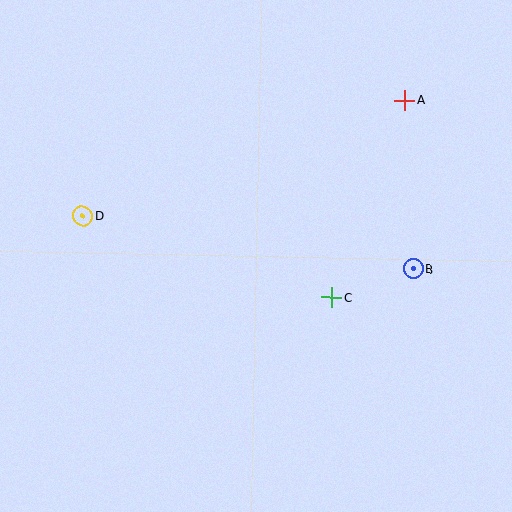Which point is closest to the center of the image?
Point C at (332, 297) is closest to the center.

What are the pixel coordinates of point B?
Point B is at (413, 269).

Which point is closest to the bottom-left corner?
Point D is closest to the bottom-left corner.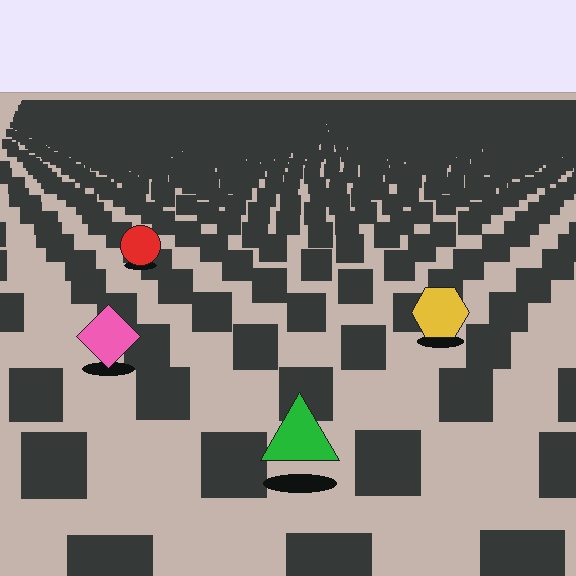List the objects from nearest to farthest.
From nearest to farthest: the green triangle, the pink diamond, the yellow hexagon, the red circle.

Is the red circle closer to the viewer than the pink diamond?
No. The pink diamond is closer — you can tell from the texture gradient: the ground texture is coarser near it.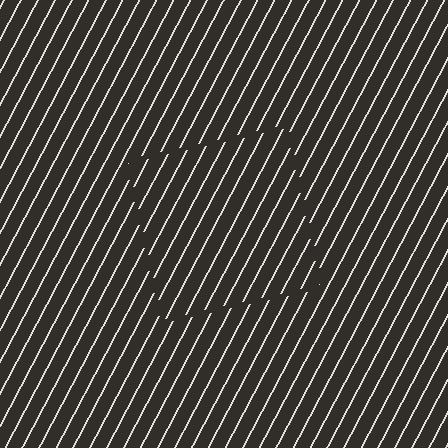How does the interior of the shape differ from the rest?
The interior of the shape contains the same grating, shifted by half a period — the contour is defined by the phase discontinuity where line-ends from the inner and outer gratings abut.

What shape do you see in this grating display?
An illusory square. The interior of the shape contains the same grating, shifted by half a period — the contour is defined by the phase discontinuity where line-ends from the inner and outer gratings abut.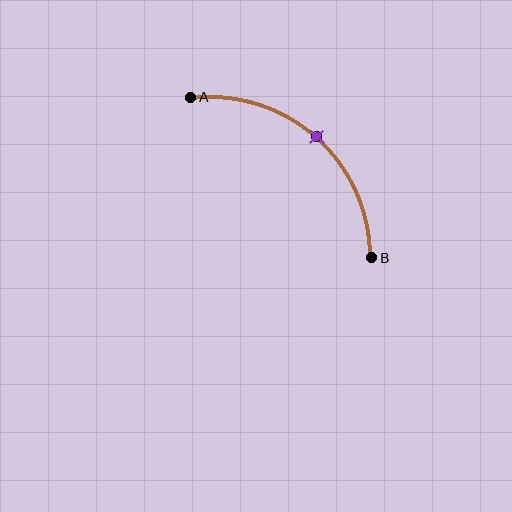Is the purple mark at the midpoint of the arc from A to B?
Yes. The purple mark lies on the arc at equal arc-length from both A and B — it is the arc midpoint.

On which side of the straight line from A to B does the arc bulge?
The arc bulges above and to the right of the straight line connecting A and B.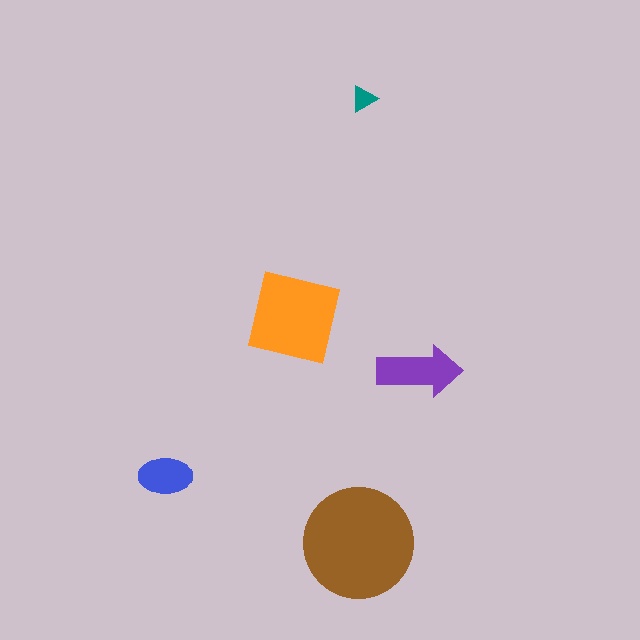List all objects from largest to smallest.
The brown circle, the orange square, the purple arrow, the blue ellipse, the teal triangle.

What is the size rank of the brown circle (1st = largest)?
1st.